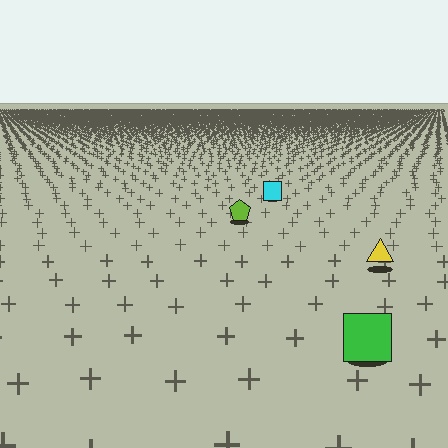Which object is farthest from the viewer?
The cyan square is farthest from the viewer. It appears smaller and the ground texture around it is denser.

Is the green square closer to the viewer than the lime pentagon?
Yes. The green square is closer — you can tell from the texture gradient: the ground texture is coarser near it.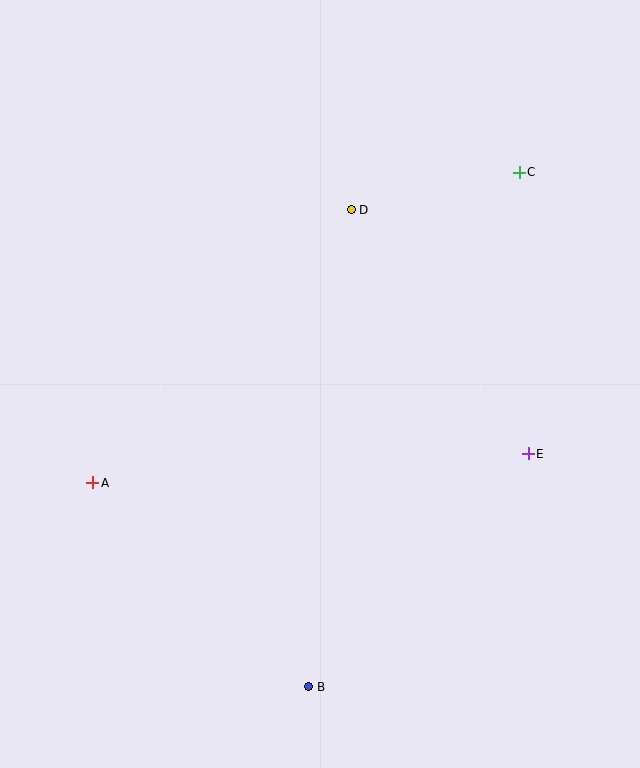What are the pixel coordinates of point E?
Point E is at (528, 454).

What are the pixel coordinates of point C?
Point C is at (519, 172).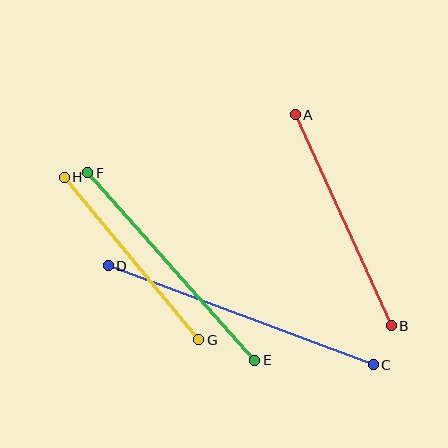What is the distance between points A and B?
The distance is approximately 232 pixels.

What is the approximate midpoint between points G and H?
The midpoint is at approximately (131, 258) pixels.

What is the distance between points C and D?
The distance is approximately 283 pixels.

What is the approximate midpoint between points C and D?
The midpoint is at approximately (241, 315) pixels.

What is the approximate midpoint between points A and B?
The midpoint is at approximately (343, 220) pixels.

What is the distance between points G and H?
The distance is approximately 211 pixels.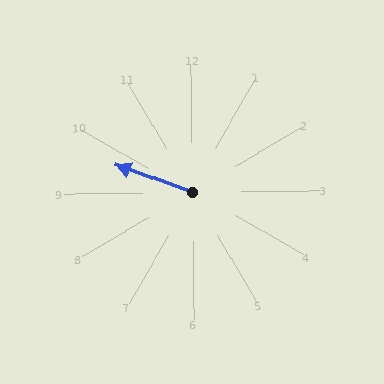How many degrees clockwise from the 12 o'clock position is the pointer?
Approximately 290 degrees.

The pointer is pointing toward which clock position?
Roughly 10 o'clock.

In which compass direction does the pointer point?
West.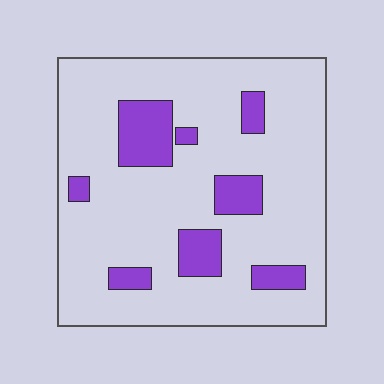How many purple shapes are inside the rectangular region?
8.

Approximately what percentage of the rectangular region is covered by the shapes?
Approximately 15%.